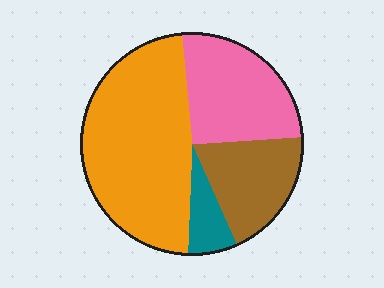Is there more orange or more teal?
Orange.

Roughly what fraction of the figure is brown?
Brown takes up about one fifth (1/5) of the figure.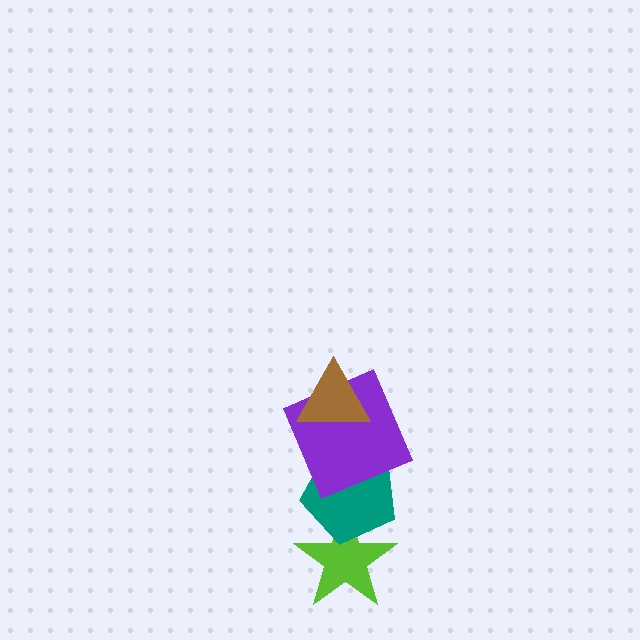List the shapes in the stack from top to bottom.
From top to bottom: the brown triangle, the purple square, the teal pentagon, the lime star.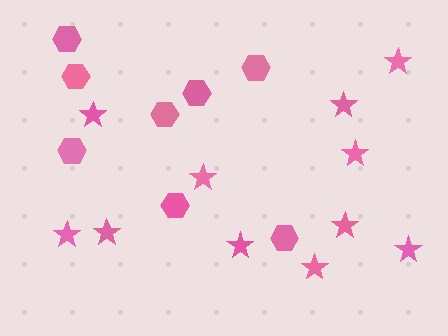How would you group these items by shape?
There are 2 groups: one group of hexagons (8) and one group of stars (11).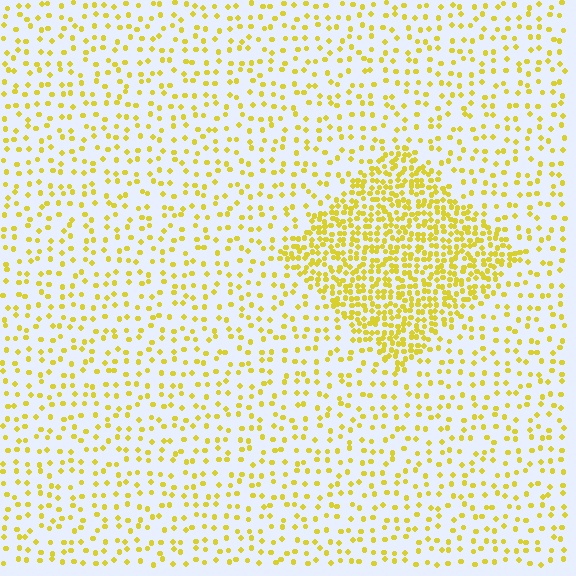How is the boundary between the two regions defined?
The boundary is defined by a change in element density (approximately 2.9x ratio). All elements are the same color, size, and shape.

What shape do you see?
I see a diamond.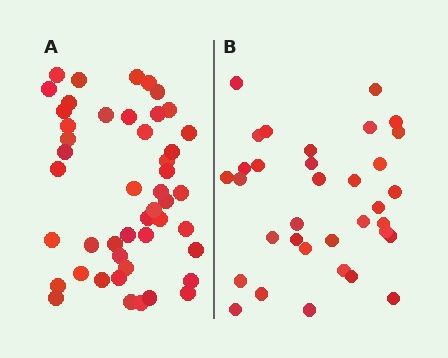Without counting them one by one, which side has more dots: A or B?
Region A (the left region) has more dots.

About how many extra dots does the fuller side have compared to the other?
Region A has approximately 15 more dots than region B.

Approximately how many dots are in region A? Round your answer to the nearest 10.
About 50 dots. (The exact count is 47, which rounds to 50.)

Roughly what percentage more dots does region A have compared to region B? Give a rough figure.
About 40% more.